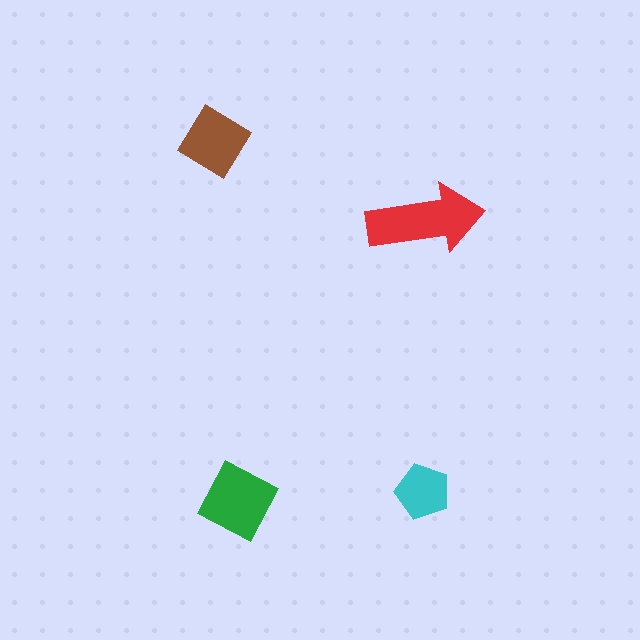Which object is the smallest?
The cyan pentagon.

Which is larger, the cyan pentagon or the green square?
The green square.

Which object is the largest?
The red arrow.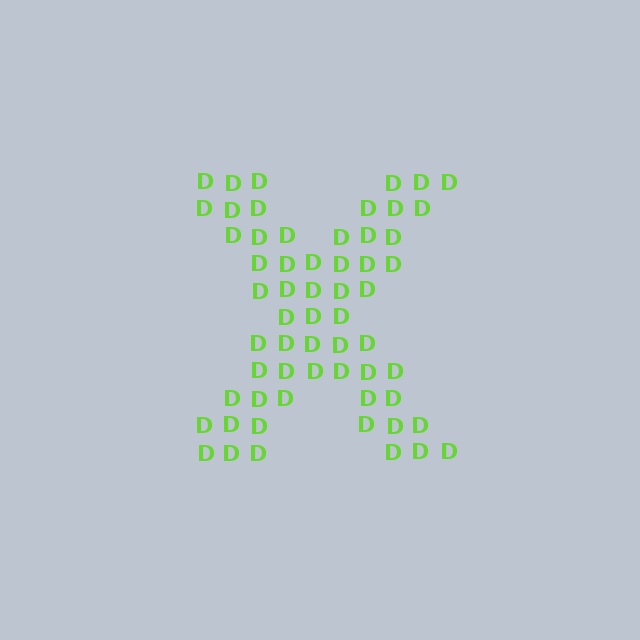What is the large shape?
The large shape is the letter X.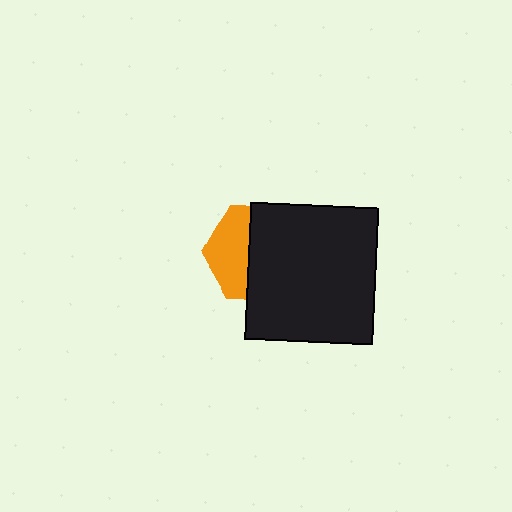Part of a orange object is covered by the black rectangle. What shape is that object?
It is a hexagon.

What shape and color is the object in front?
The object in front is a black rectangle.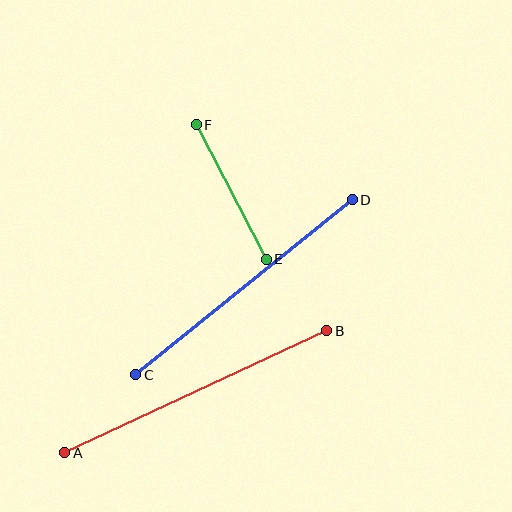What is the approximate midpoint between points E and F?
The midpoint is at approximately (231, 192) pixels.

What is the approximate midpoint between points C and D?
The midpoint is at approximately (244, 287) pixels.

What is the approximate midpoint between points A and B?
The midpoint is at approximately (196, 392) pixels.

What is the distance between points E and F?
The distance is approximately 151 pixels.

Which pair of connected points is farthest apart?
Points A and B are farthest apart.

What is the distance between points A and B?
The distance is approximately 289 pixels.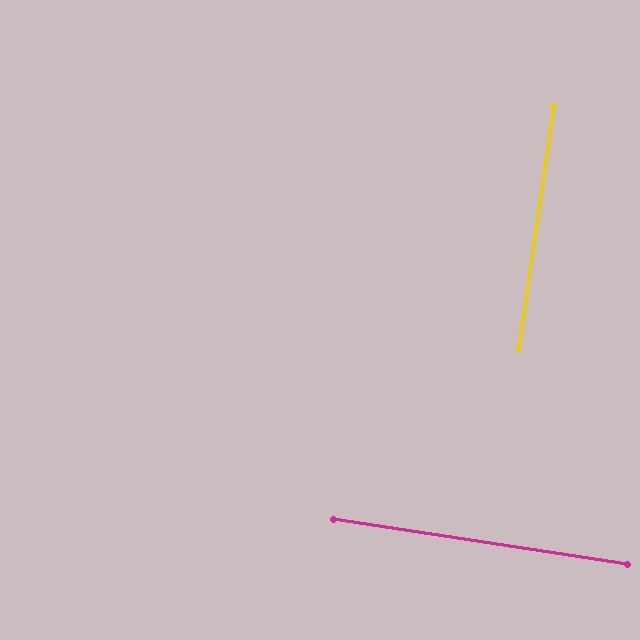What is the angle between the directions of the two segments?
Approximately 89 degrees.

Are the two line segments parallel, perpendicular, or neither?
Perpendicular — they meet at approximately 89°.